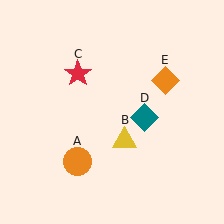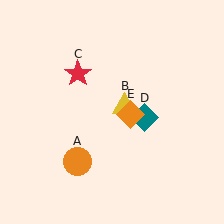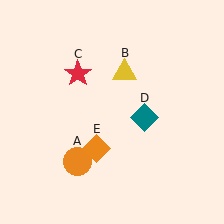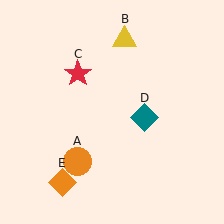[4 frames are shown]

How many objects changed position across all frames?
2 objects changed position: yellow triangle (object B), orange diamond (object E).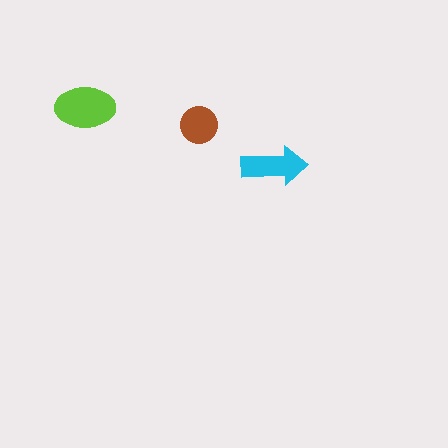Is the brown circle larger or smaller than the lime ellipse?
Smaller.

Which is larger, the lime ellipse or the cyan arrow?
The lime ellipse.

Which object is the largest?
The lime ellipse.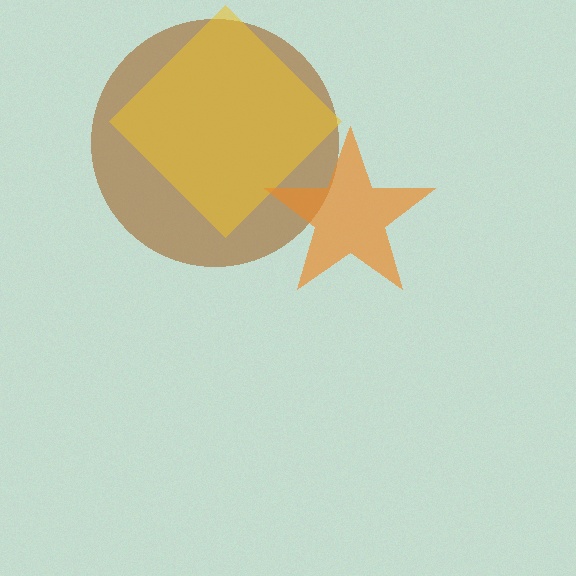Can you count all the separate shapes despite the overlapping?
Yes, there are 3 separate shapes.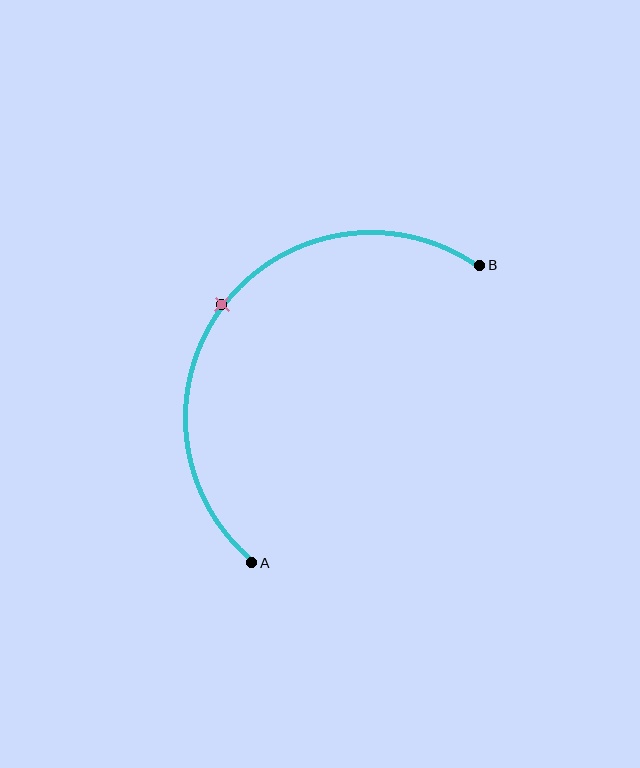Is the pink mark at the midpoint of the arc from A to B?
Yes. The pink mark lies on the arc at equal arc-length from both A and B — it is the arc midpoint.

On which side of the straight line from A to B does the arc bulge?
The arc bulges above and to the left of the straight line connecting A and B.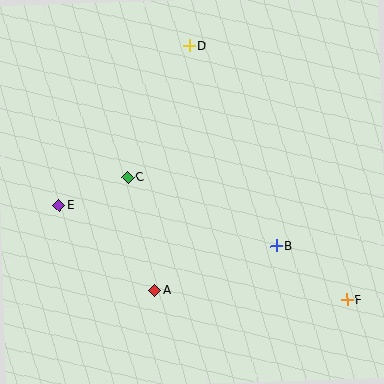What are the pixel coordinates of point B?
Point B is at (276, 246).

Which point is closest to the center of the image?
Point C at (128, 177) is closest to the center.